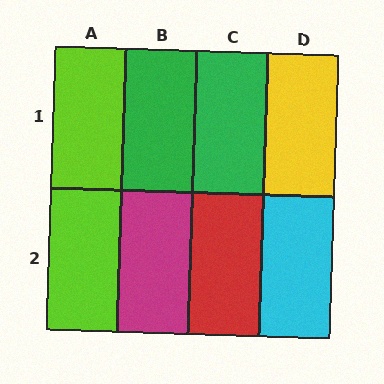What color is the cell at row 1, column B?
Green.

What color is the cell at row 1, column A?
Lime.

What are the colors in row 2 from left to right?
Lime, magenta, red, cyan.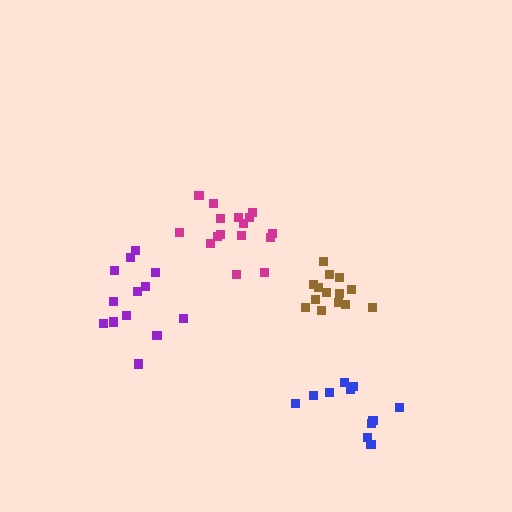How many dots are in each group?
Group 1: 11 dots, Group 2: 13 dots, Group 3: 16 dots, Group 4: 14 dots (54 total).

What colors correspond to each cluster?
The clusters are colored: blue, purple, magenta, brown.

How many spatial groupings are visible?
There are 4 spatial groupings.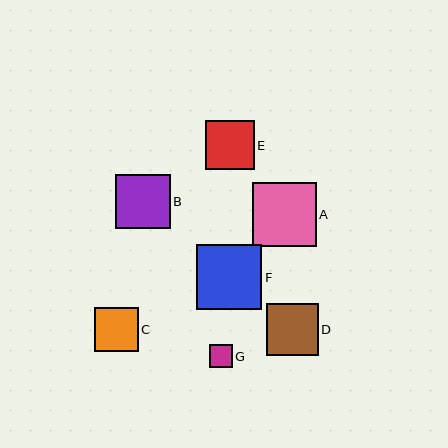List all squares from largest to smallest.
From largest to smallest: F, A, B, D, E, C, G.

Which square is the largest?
Square F is the largest with a size of approximately 65 pixels.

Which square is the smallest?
Square G is the smallest with a size of approximately 23 pixels.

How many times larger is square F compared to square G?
Square F is approximately 2.8 times the size of square G.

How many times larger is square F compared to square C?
Square F is approximately 1.5 times the size of square C.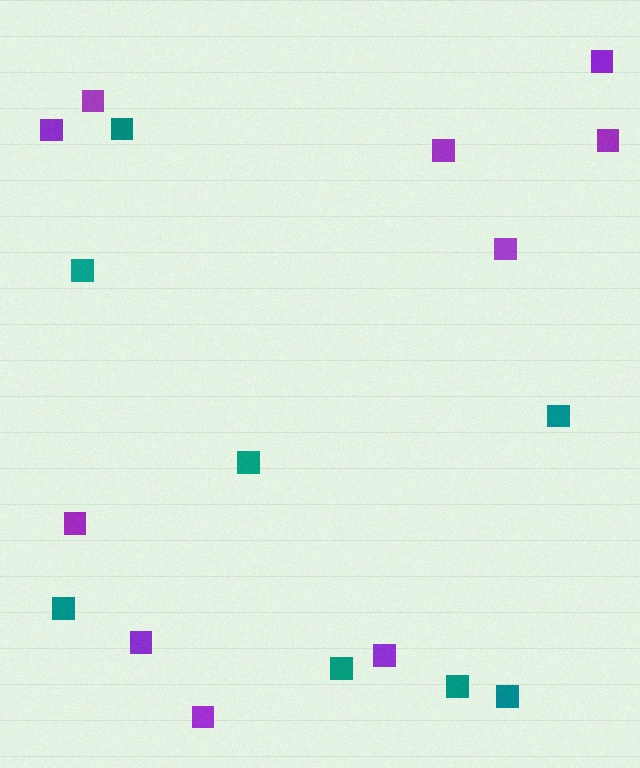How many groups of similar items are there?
There are 2 groups: one group of teal squares (8) and one group of purple squares (10).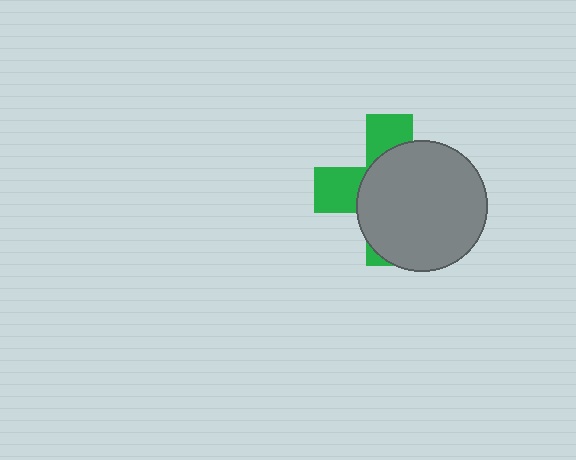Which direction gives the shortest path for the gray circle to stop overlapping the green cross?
Moving right gives the shortest separation.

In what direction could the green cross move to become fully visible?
The green cross could move left. That would shift it out from behind the gray circle entirely.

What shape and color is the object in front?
The object in front is a gray circle.